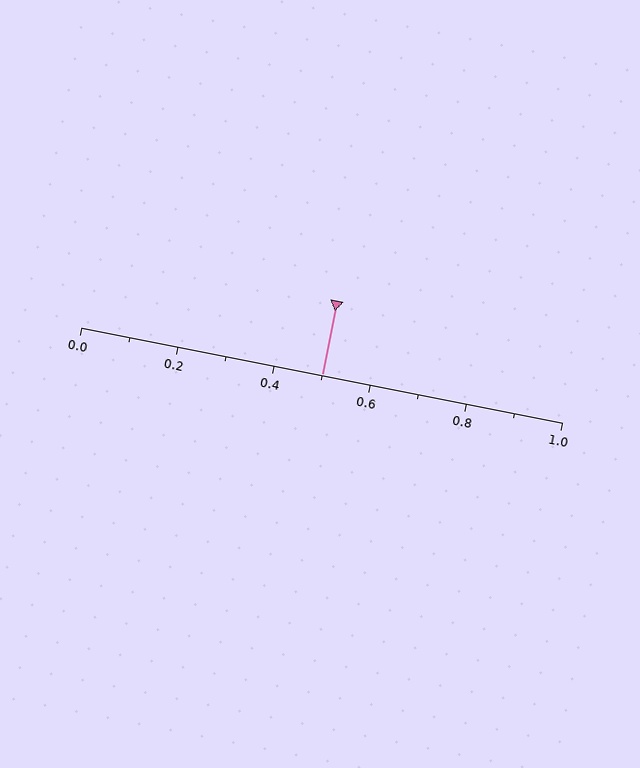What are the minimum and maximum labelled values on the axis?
The axis runs from 0.0 to 1.0.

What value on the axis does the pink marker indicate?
The marker indicates approximately 0.5.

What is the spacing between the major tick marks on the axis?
The major ticks are spaced 0.2 apart.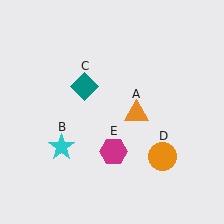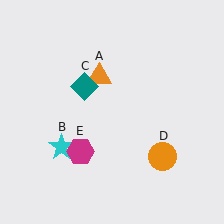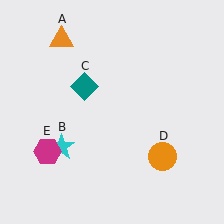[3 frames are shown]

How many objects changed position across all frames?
2 objects changed position: orange triangle (object A), magenta hexagon (object E).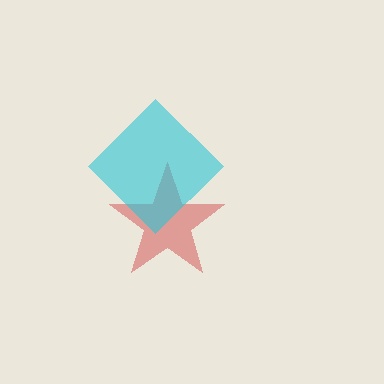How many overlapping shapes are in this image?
There are 2 overlapping shapes in the image.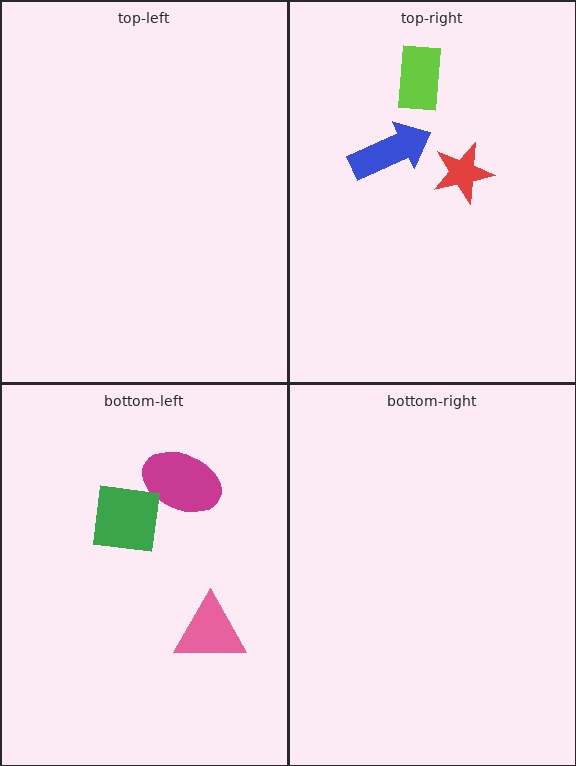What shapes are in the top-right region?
The red star, the blue arrow, the lime rectangle.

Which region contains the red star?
The top-right region.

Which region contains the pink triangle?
The bottom-left region.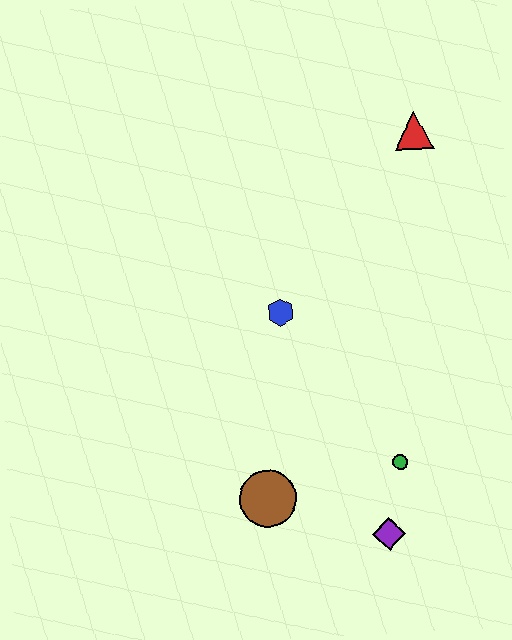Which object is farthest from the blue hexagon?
The purple diamond is farthest from the blue hexagon.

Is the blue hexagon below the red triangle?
Yes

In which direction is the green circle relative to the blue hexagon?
The green circle is below the blue hexagon.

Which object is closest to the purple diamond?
The green circle is closest to the purple diamond.